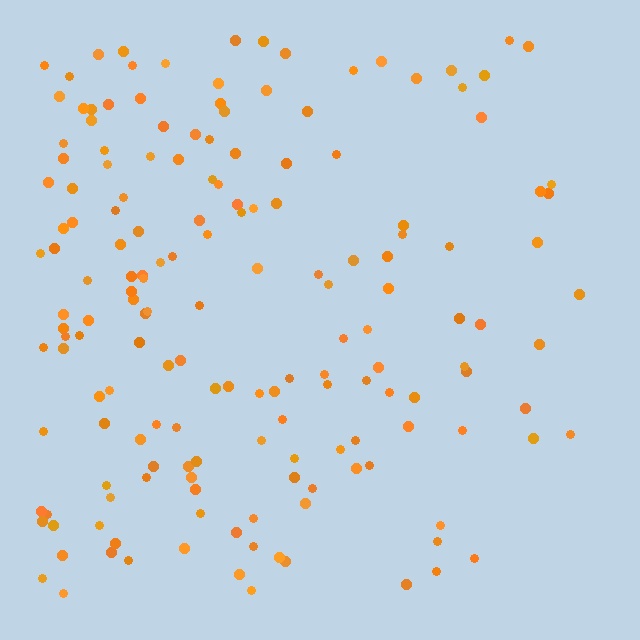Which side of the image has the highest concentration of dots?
The left.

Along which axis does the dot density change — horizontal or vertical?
Horizontal.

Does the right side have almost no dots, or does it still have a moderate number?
Still a moderate number, just noticeably fewer than the left.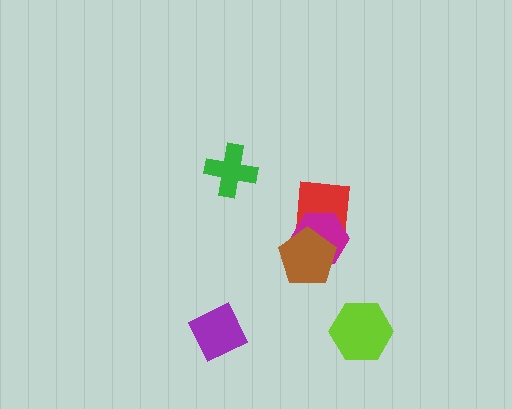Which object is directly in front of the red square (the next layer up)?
The magenta hexagon is directly in front of the red square.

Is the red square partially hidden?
Yes, it is partially covered by another shape.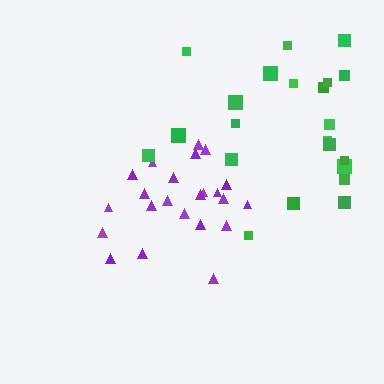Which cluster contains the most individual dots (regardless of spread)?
Purple (23).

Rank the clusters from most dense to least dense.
purple, green.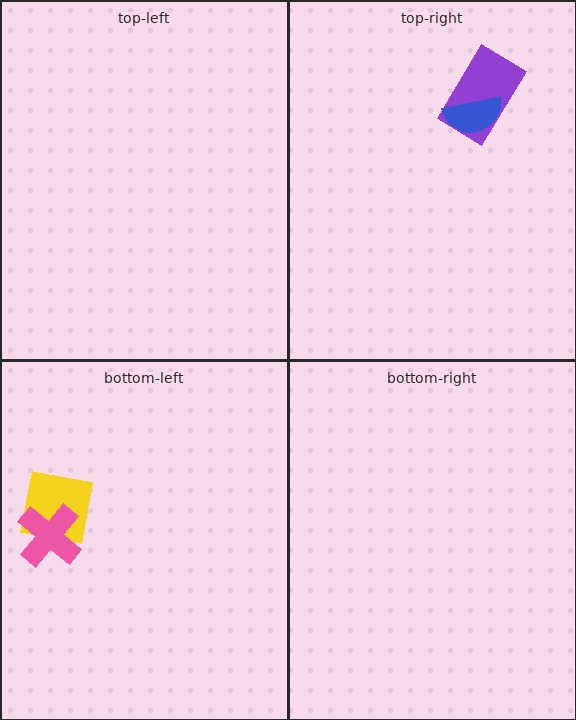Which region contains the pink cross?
The bottom-left region.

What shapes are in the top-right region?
The purple rectangle, the blue semicircle.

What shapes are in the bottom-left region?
The yellow square, the pink cross.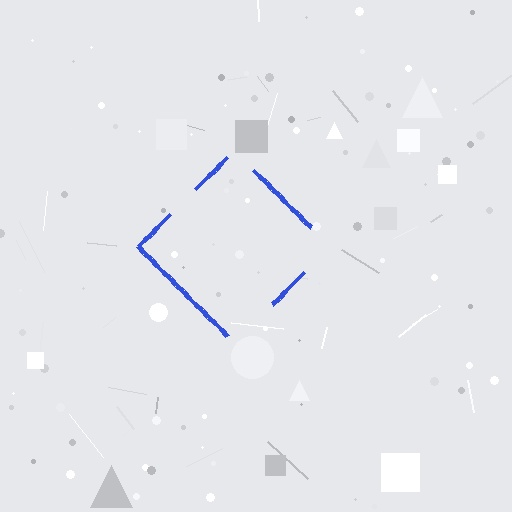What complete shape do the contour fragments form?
The contour fragments form a diamond.